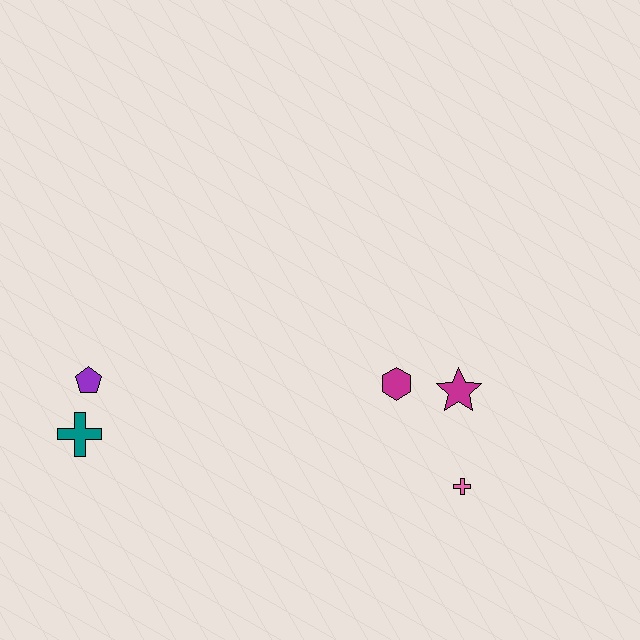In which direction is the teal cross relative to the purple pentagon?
The teal cross is below the purple pentagon.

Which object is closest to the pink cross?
The magenta star is closest to the pink cross.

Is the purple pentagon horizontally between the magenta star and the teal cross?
Yes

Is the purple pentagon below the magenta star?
No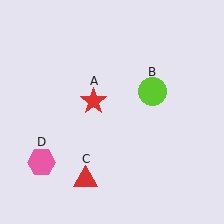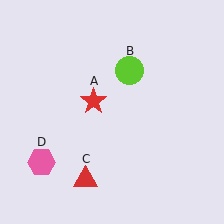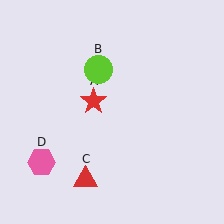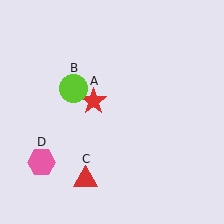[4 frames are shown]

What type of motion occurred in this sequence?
The lime circle (object B) rotated counterclockwise around the center of the scene.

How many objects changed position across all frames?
1 object changed position: lime circle (object B).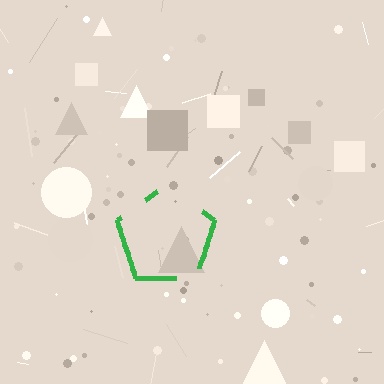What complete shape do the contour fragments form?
The contour fragments form a pentagon.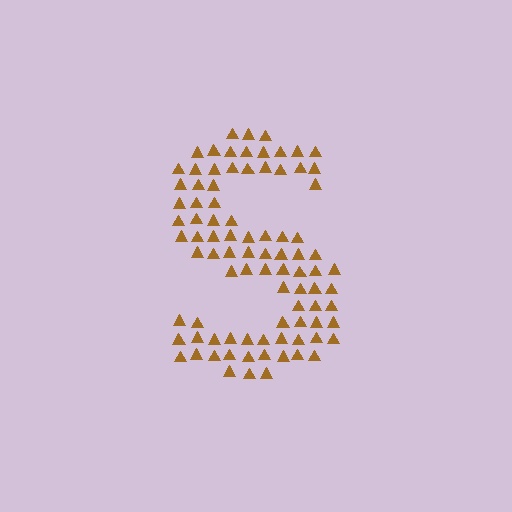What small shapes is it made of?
It is made of small triangles.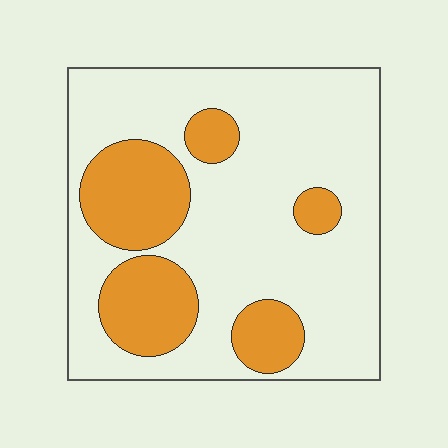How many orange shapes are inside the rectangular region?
5.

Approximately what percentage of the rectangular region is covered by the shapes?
Approximately 25%.